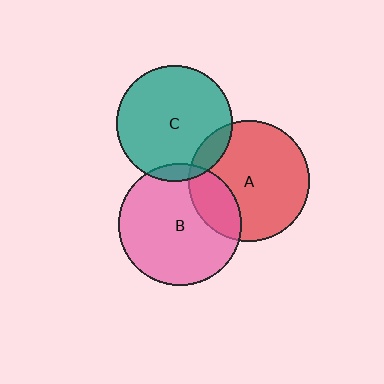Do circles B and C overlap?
Yes.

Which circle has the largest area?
Circle B (pink).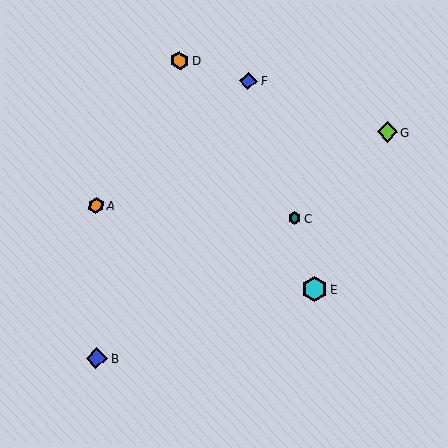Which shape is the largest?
The cyan hexagon (labeled E) is the largest.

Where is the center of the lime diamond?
The center of the lime diamond is at (387, 132).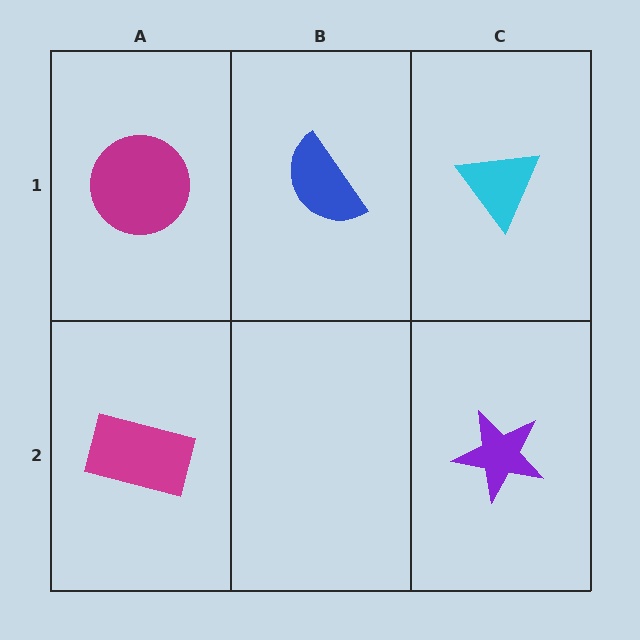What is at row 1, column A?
A magenta circle.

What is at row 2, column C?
A purple star.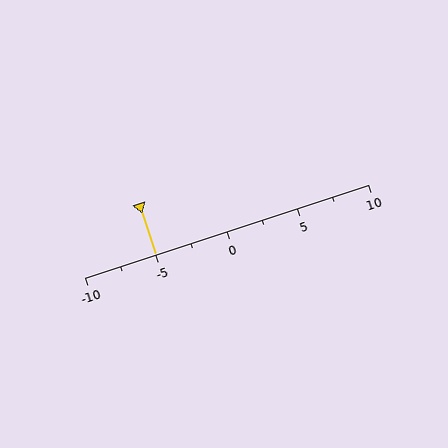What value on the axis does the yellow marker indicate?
The marker indicates approximately -5.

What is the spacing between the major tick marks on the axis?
The major ticks are spaced 5 apart.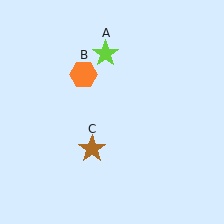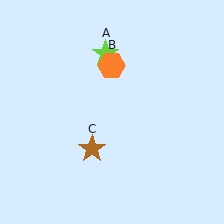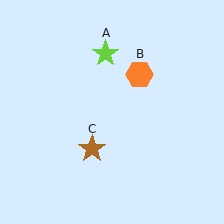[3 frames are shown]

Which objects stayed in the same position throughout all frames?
Lime star (object A) and brown star (object C) remained stationary.